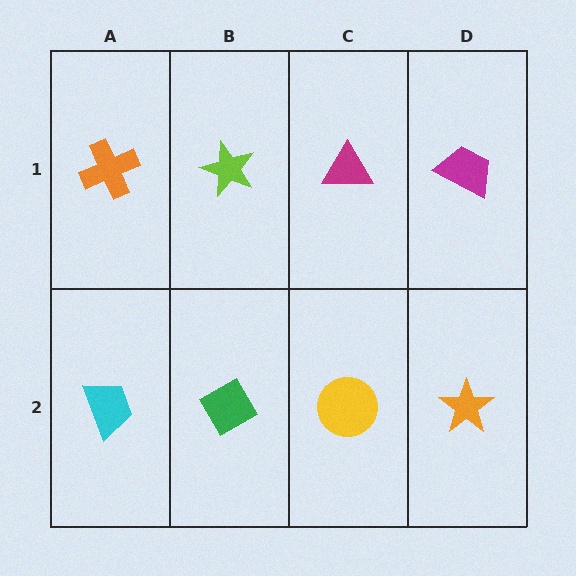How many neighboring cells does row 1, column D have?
2.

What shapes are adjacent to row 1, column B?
A green diamond (row 2, column B), an orange cross (row 1, column A), a magenta triangle (row 1, column C).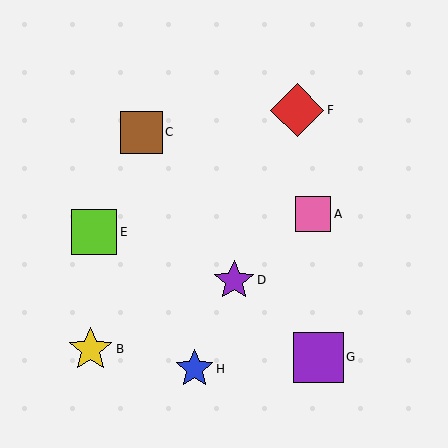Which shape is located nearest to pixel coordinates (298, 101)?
The red diamond (labeled F) at (297, 110) is nearest to that location.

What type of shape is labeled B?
Shape B is a yellow star.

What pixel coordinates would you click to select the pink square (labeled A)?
Click at (313, 214) to select the pink square A.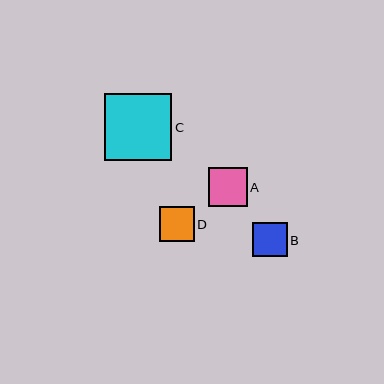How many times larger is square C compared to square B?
Square C is approximately 2.0 times the size of square B.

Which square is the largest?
Square C is the largest with a size of approximately 68 pixels.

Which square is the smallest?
Square B is the smallest with a size of approximately 34 pixels.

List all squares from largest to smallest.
From largest to smallest: C, A, D, B.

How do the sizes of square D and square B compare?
Square D and square B are approximately the same size.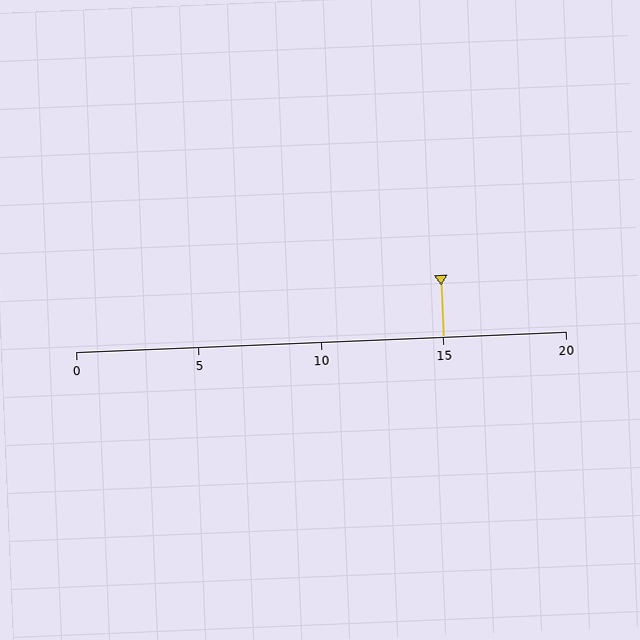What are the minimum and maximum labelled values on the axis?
The axis runs from 0 to 20.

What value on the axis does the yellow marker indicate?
The marker indicates approximately 15.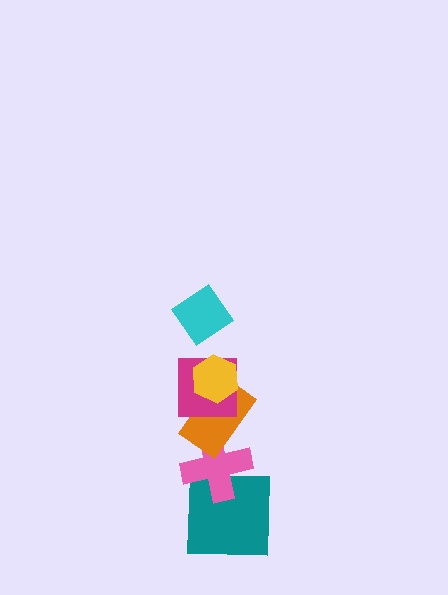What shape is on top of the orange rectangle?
The magenta square is on top of the orange rectangle.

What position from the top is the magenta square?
The magenta square is 3rd from the top.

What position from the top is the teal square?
The teal square is 6th from the top.